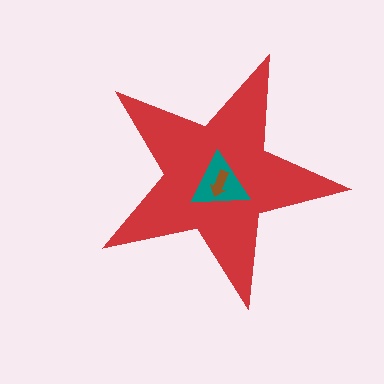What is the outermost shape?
The red star.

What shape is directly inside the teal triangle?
The brown arrow.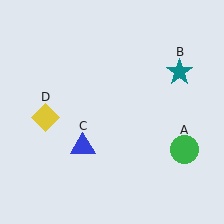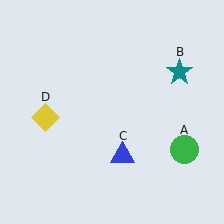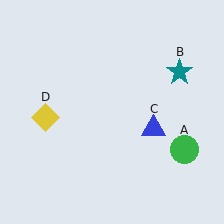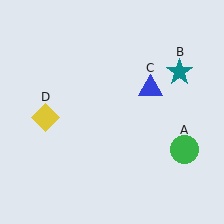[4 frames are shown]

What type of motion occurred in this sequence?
The blue triangle (object C) rotated counterclockwise around the center of the scene.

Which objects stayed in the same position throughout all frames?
Green circle (object A) and teal star (object B) and yellow diamond (object D) remained stationary.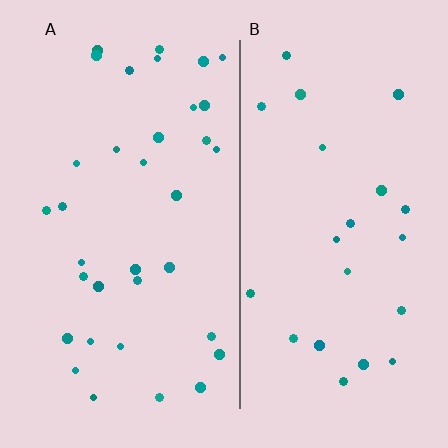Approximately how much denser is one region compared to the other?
Approximately 1.5× — region A over region B.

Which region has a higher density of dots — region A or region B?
A (the left).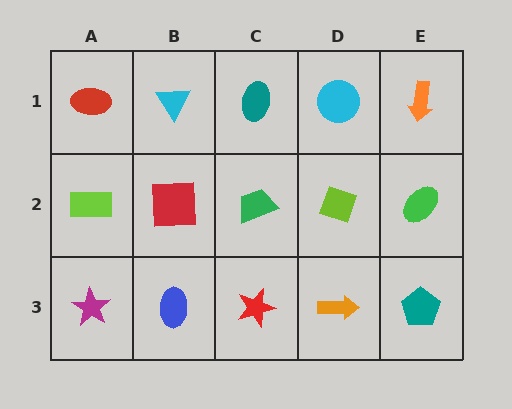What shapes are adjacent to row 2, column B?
A cyan triangle (row 1, column B), a blue ellipse (row 3, column B), a lime rectangle (row 2, column A), a green trapezoid (row 2, column C).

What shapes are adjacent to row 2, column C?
A teal ellipse (row 1, column C), a red star (row 3, column C), a red square (row 2, column B), a lime diamond (row 2, column D).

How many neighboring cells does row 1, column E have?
2.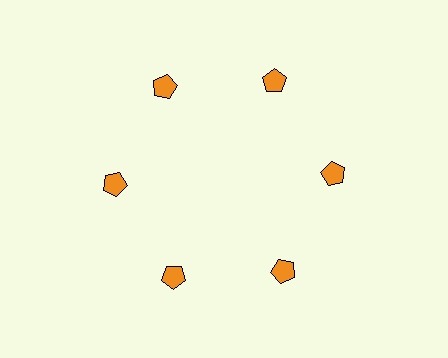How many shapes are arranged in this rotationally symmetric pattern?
There are 6 shapes, arranged in 6 groups of 1.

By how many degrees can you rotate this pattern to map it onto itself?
The pattern maps onto itself every 60 degrees of rotation.